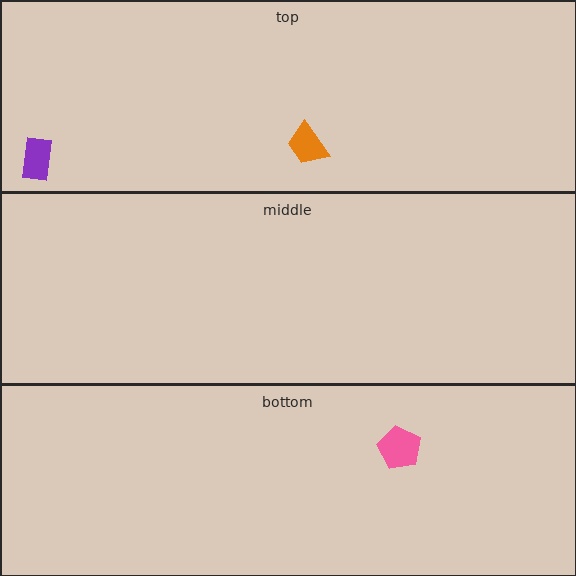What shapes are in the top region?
The orange trapezoid, the purple rectangle.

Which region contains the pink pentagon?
The bottom region.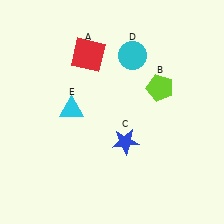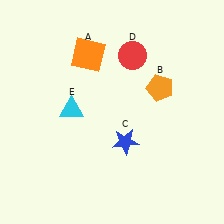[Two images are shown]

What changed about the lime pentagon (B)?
In Image 1, B is lime. In Image 2, it changed to orange.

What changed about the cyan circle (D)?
In Image 1, D is cyan. In Image 2, it changed to red.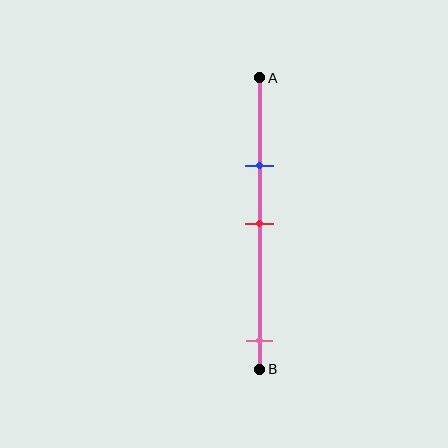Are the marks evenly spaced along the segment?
No, the marks are not evenly spaced.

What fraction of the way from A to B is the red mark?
The red mark is approximately 50% (0.5) of the way from A to B.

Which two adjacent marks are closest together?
The blue and red marks are the closest adjacent pair.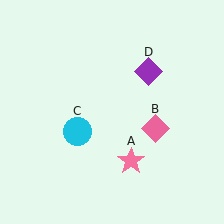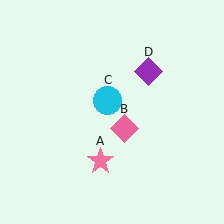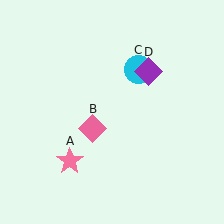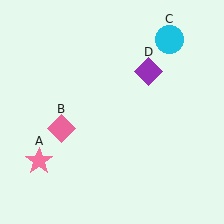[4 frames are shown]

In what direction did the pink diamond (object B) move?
The pink diamond (object B) moved left.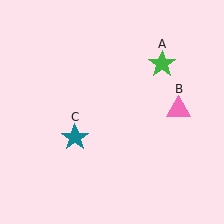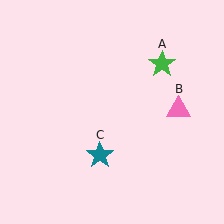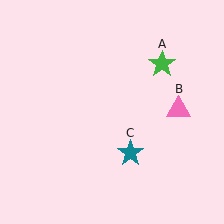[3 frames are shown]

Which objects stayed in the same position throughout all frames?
Green star (object A) and pink triangle (object B) remained stationary.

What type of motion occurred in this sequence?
The teal star (object C) rotated counterclockwise around the center of the scene.